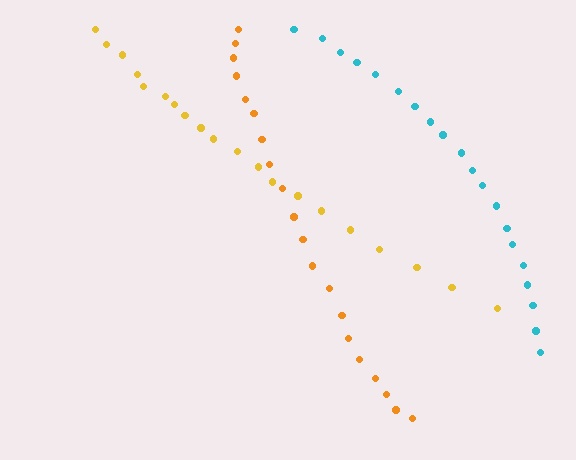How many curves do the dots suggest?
There are 3 distinct paths.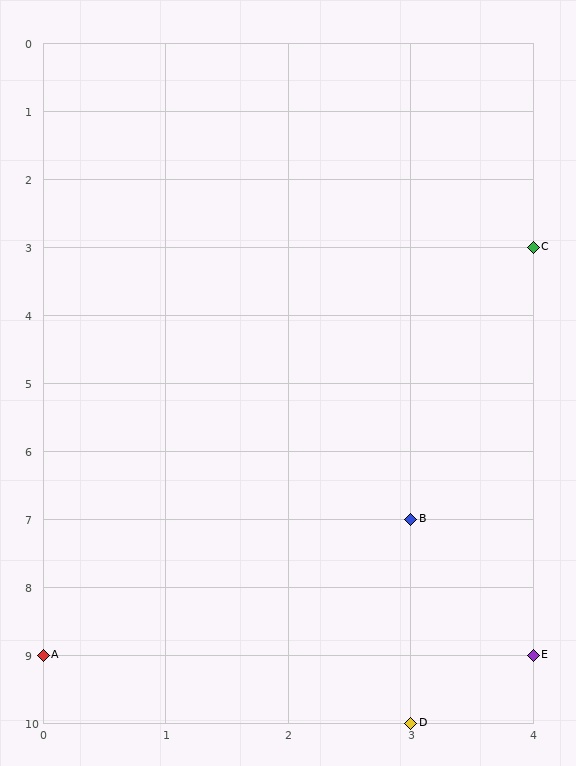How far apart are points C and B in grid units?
Points C and B are 1 column and 4 rows apart (about 4.1 grid units diagonally).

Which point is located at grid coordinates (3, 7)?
Point B is at (3, 7).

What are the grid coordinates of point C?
Point C is at grid coordinates (4, 3).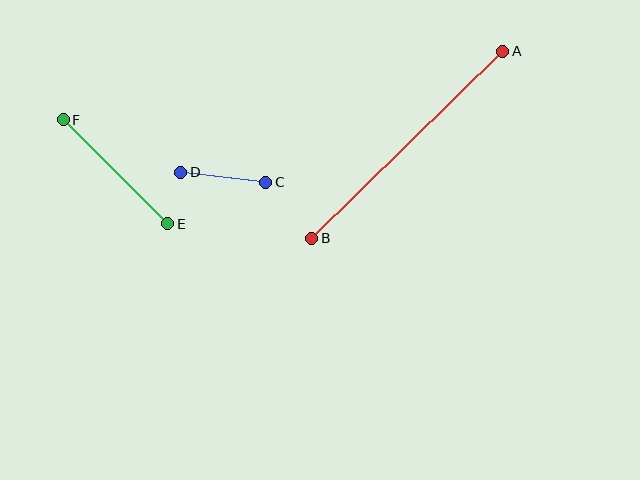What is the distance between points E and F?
The distance is approximately 148 pixels.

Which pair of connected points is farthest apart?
Points A and B are farthest apart.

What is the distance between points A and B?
The distance is approximately 267 pixels.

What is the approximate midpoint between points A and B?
The midpoint is at approximately (407, 145) pixels.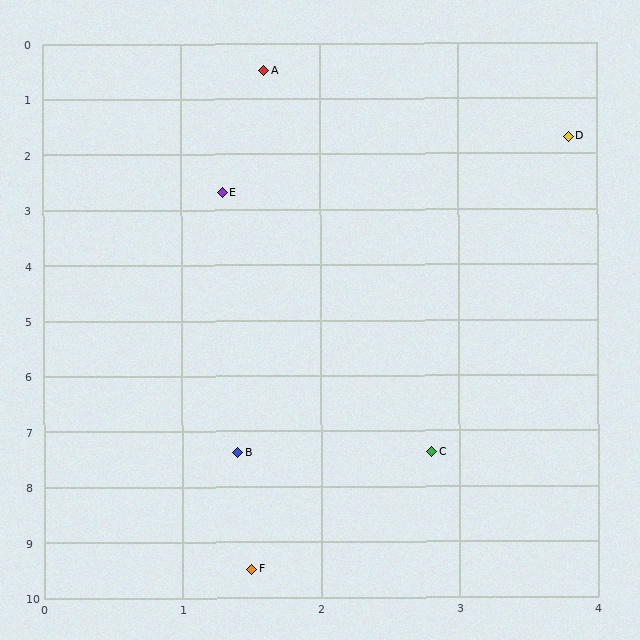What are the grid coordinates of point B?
Point B is at approximately (1.4, 7.4).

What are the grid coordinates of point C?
Point C is at approximately (2.8, 7.4).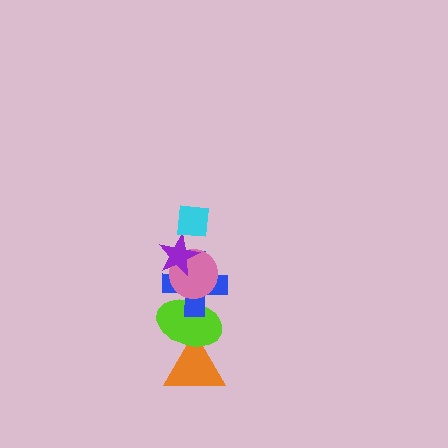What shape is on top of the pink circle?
The purple star is on top of the pink circle.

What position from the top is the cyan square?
The cyan square is 1st from the top.